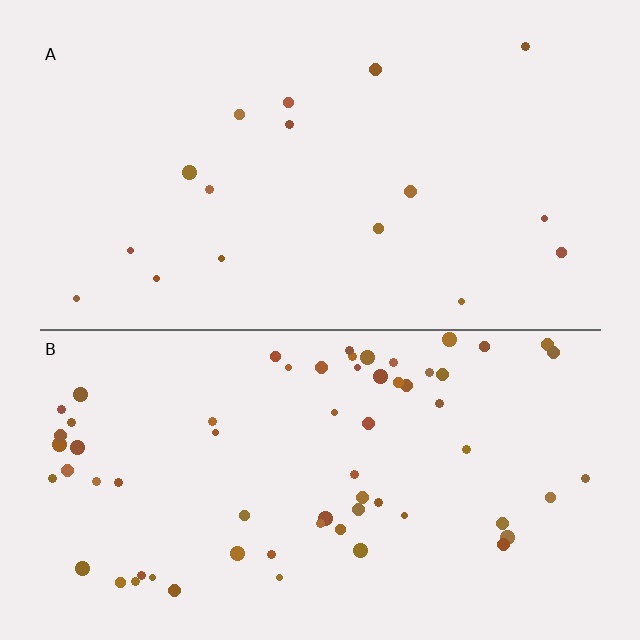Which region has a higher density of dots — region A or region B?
B (the bottom).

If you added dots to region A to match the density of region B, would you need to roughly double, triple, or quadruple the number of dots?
Approximately quadruple.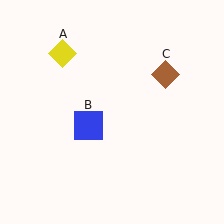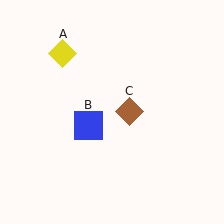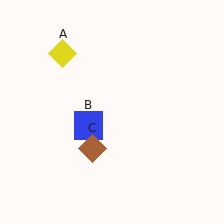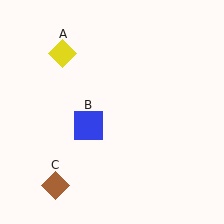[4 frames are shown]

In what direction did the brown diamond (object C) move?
The brown diamond (object C) moved down and to the left.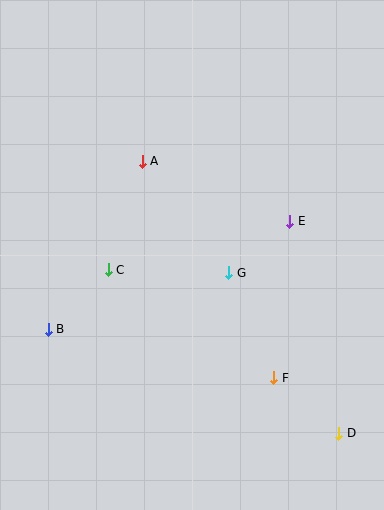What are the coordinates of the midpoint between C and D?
The midpoint between C and D is at (223, 352).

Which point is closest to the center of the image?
Point G at (229, 273) is closest to the center.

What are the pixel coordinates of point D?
Point D is at (339, 433).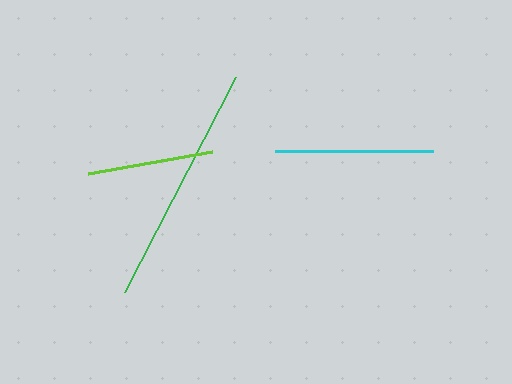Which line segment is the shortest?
The lime line is the shortest at approximately 126 pixels.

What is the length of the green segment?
The green segment is approximately 242 pixels long.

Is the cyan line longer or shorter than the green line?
The green line is longer than the cyan line.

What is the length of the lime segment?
The lime segment is approximately 126 pixels long.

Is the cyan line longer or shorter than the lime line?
The cyan line is longer than the lime line.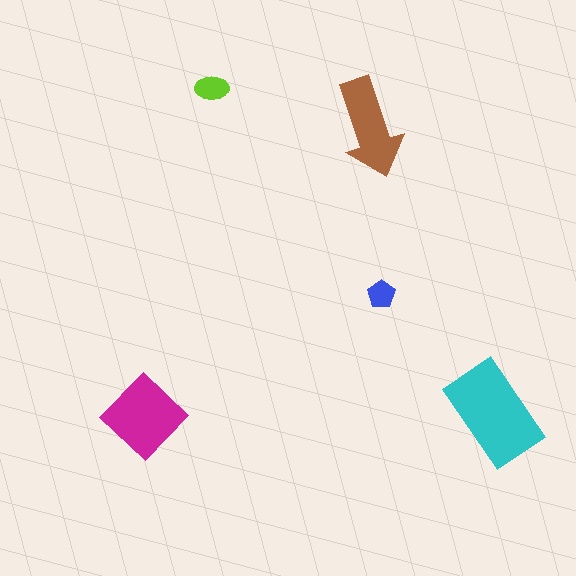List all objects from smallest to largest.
The blue pentagon, the lime ellipse, the brown arrow, the magenta diamond, the cyan rectangle.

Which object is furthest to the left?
The magenta diamond is leftmost.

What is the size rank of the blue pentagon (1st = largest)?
5th.